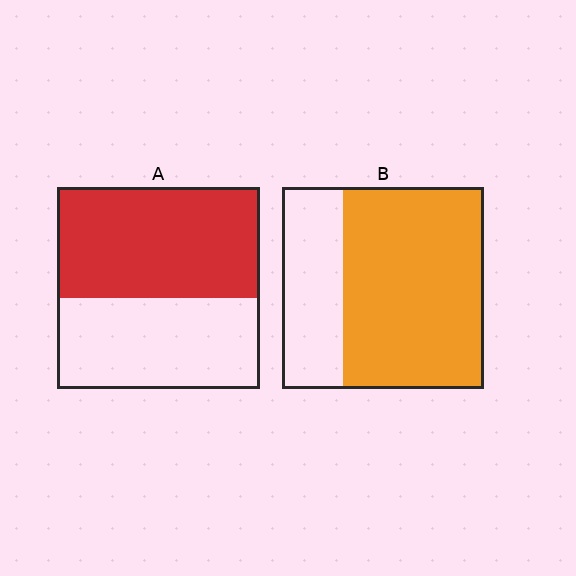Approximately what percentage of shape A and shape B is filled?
A is approximately 55% and B is approximately 70%.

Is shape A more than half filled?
Yes.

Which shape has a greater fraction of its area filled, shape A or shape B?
Shape B.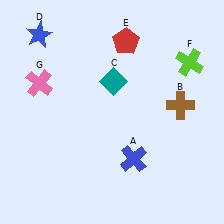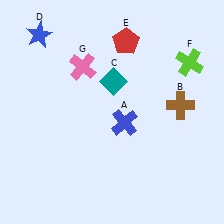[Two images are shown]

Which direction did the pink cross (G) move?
The pink cross (G) moved right.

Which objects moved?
The objects that moved are: the blue cross (A), the pink cross (G).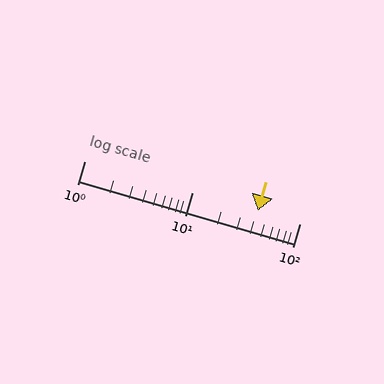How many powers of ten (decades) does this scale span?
The scale spans 2 decades, from 1 to 100.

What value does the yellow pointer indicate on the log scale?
The pointer indicates approximately 41.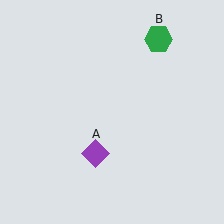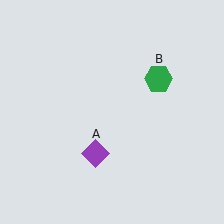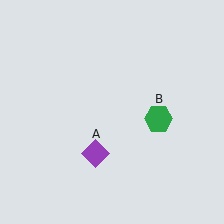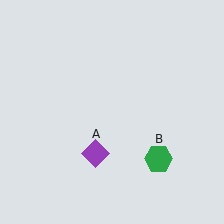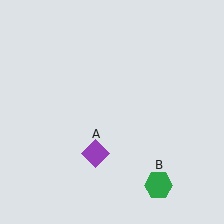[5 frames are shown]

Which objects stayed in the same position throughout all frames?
Purple diamond (object A) remained stationary.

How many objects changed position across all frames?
1 object changed position: green hexagon (object B).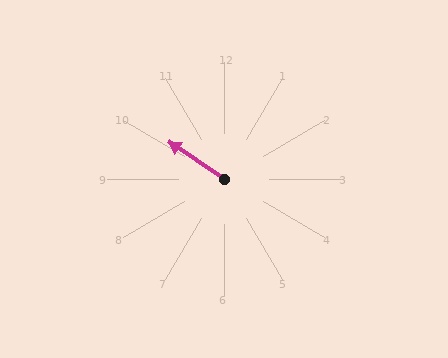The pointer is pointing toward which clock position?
Roughly 10 o'clock.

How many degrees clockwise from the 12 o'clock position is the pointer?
Approximately 304 degrees.